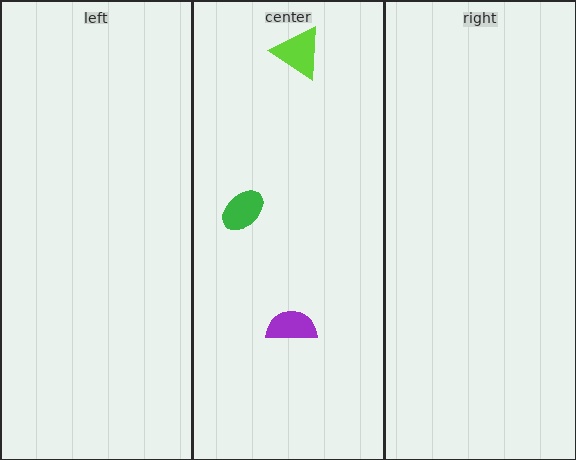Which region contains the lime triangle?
The center region.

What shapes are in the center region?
The lime triangle, the green ellipse, the purple semicircle.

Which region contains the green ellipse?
The center region.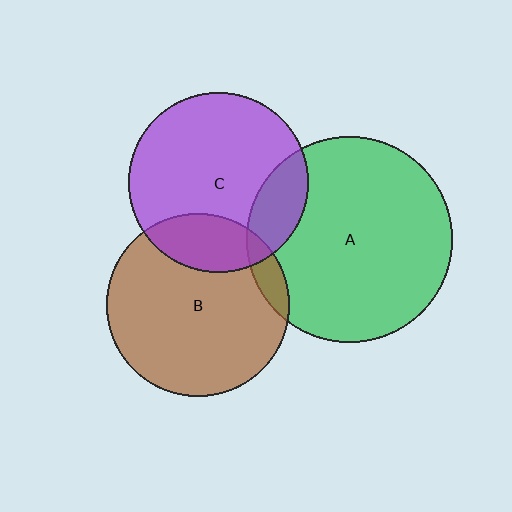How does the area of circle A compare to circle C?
Approximately 1.3 times.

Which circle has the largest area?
Circle A (green).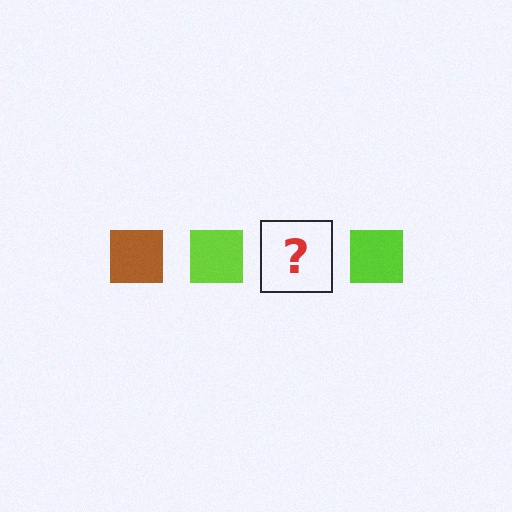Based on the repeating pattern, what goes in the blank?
The blank should be a brown square.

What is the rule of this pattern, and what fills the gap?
The rule is that the pattern cycles through brown, lime squares. The gap should be filled with a brown square.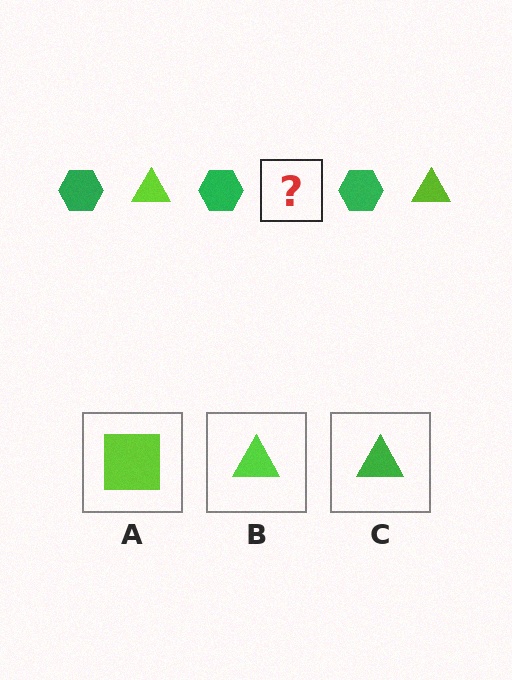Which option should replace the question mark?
Option B.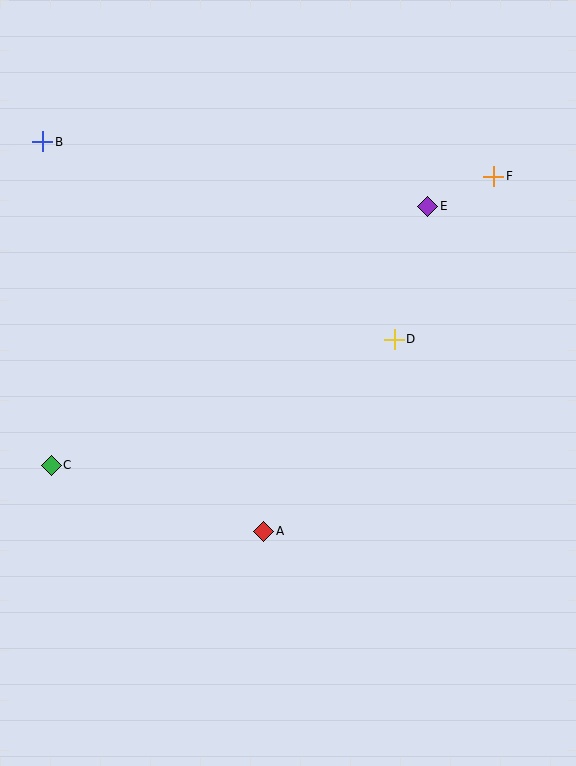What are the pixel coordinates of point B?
Point B is at (43, 142).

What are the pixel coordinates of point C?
Point C is at (51, 465).